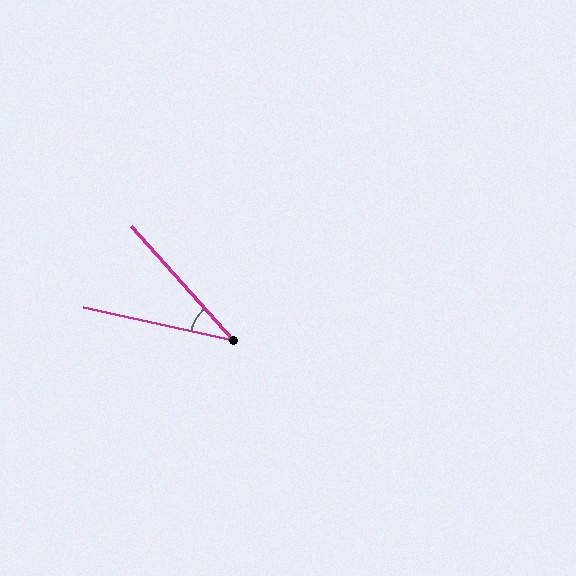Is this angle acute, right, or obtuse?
It is acute.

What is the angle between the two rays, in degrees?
Approximately 36 degrees.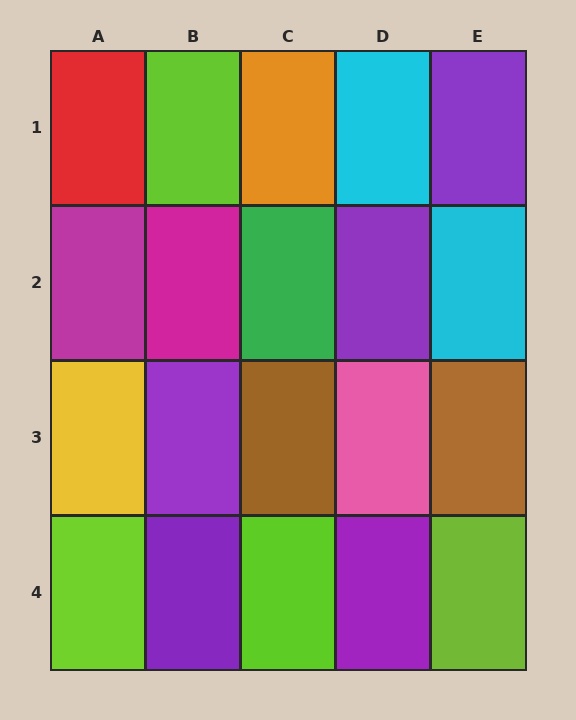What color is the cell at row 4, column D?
Purple.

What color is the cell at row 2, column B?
Magenta.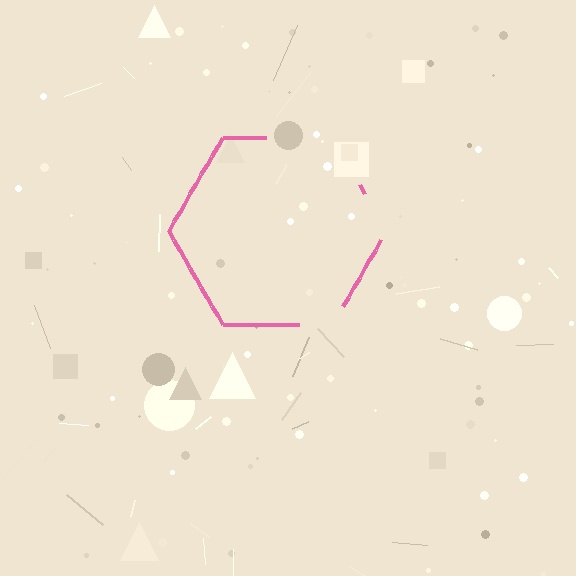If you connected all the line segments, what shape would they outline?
They would outline a hexagon.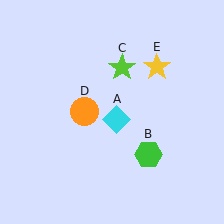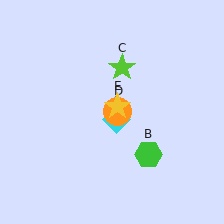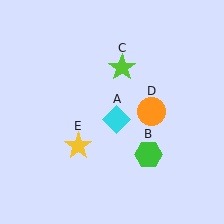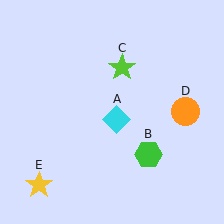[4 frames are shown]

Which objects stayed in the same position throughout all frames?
Cyan diamond (object A) and green hexagon (object B) and lime star (object C) remained stationary.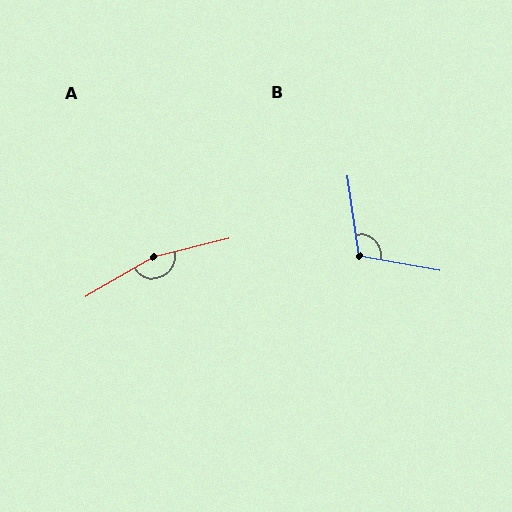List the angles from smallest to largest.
B (108°), A (164°).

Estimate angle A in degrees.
Approximately 164 degrees.